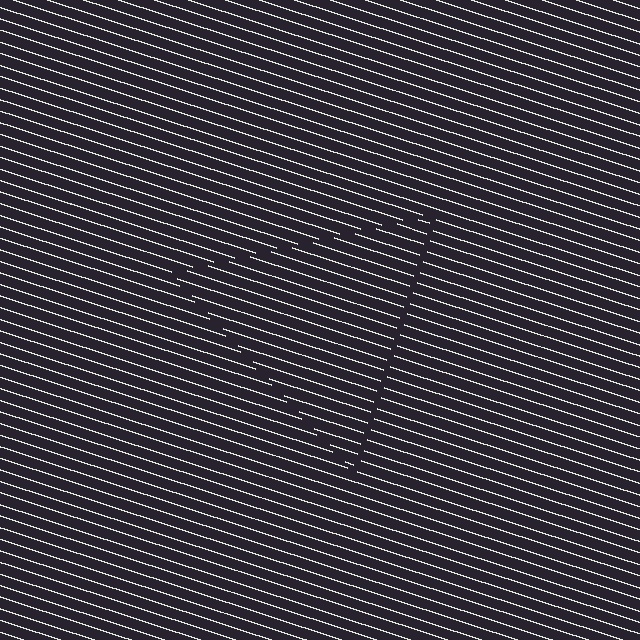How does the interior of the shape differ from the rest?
The interior of the shape contains the same grating, shifted by half a period — the contour is defined by the phase discontinuity where line-ends from the inner and outer gratings abut.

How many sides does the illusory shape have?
3 sides — the line-ends trace a triangle.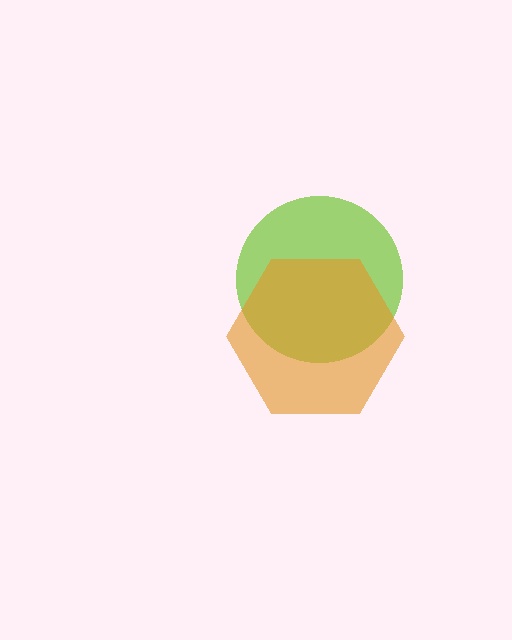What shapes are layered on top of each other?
The layered shapes are: a lime circle, an orange hexagon.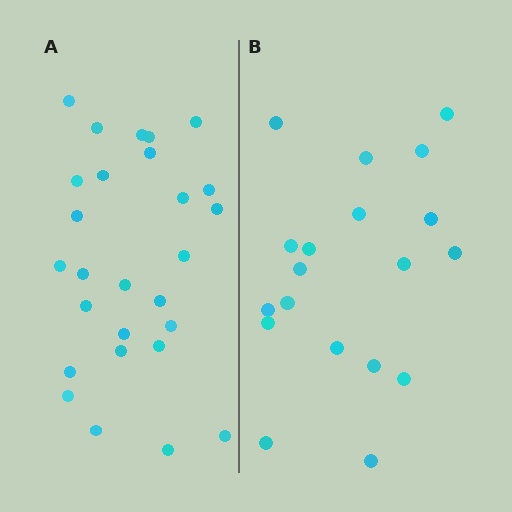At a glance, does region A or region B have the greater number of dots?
Region A (the left region) has more dots.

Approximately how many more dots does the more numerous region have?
Region A has roughly 8 or so more dots than region B.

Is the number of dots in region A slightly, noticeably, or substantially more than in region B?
Region A has noticeably more, but not dramatically so. The ratio is roughly 1.4 to 1.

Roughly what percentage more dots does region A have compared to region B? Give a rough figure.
About 40% more.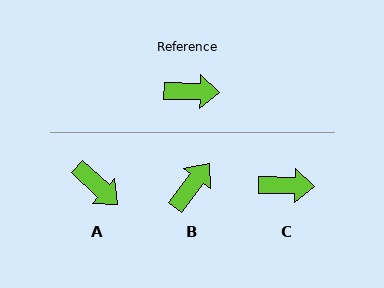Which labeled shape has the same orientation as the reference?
C.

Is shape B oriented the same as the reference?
No, it is off by about 54 degrees.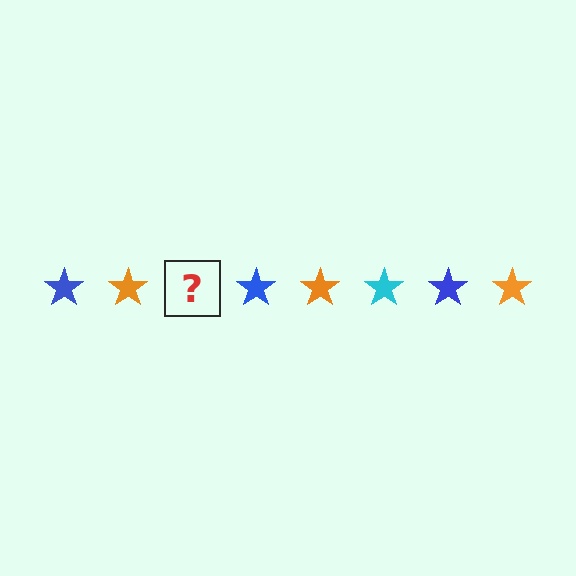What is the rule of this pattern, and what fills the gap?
The rule is that the pattern cycles through blue, orange, cyan stars. The gap should be filled with a cyan star.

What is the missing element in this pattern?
The missing element is a cyan star.